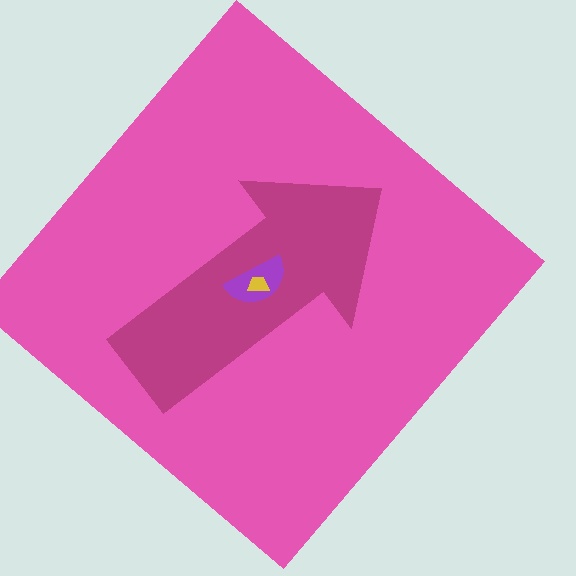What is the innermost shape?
The yellow trapezoid.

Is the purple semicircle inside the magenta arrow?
Yes.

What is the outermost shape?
The pink diamond.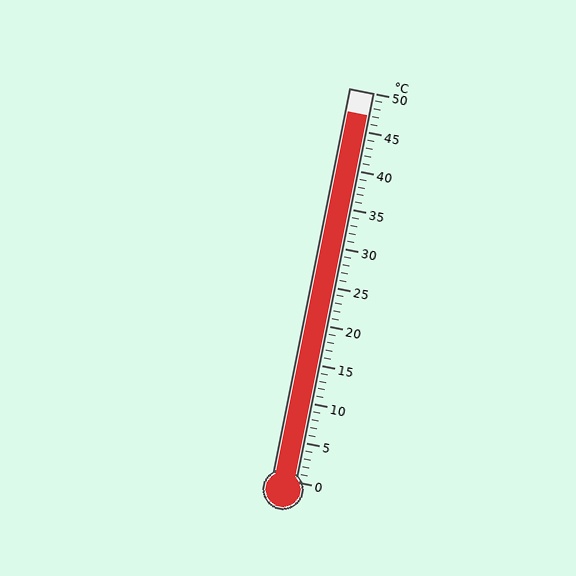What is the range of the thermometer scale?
The thermometer scale ranges from 0°C to 50°C.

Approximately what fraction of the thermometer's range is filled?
The thermometer is filled to approximately 95% of its range.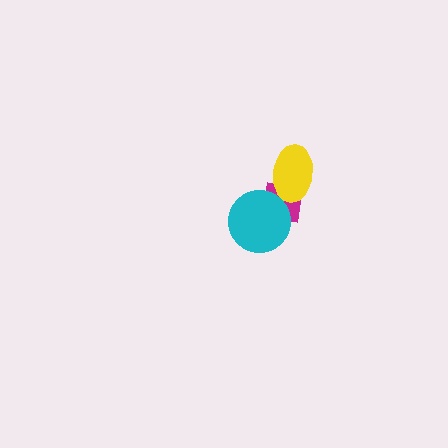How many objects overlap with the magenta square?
2 objects overlap with the magenta square.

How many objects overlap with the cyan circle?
1 object overlaps with the cyan circle.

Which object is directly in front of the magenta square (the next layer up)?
The cyan circle is directly in front of the magenta square.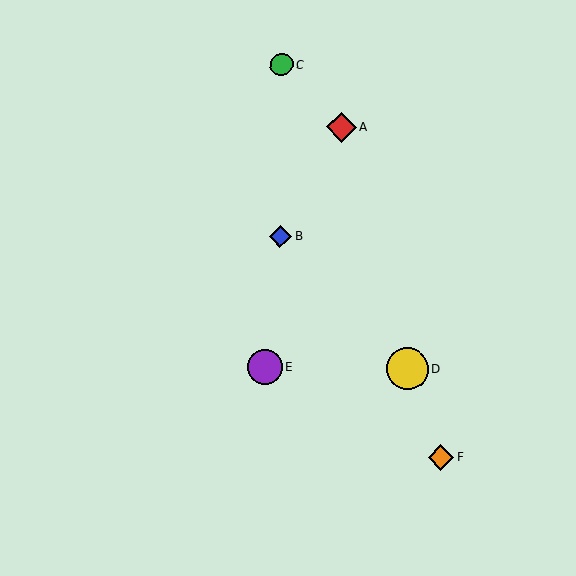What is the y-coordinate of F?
Object F is at y≈457.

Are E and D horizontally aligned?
Yes, both are at y≈367.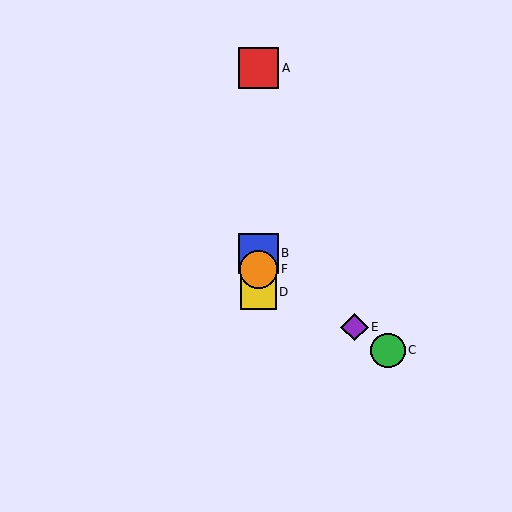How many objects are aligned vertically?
4 objects (A, B, D, F) are aligned vertically.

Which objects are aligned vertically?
Objects A, B, D, F are aligned vertically.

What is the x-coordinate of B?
Object B is at x≈259.